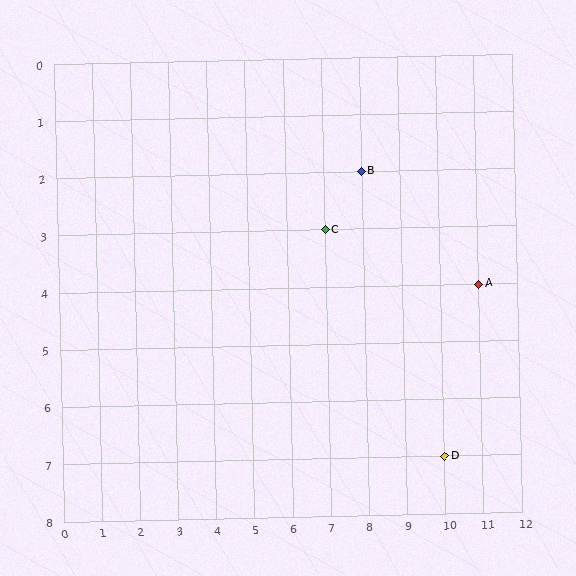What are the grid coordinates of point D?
Point D is at grid coordinates (10, 7).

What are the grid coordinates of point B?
Point B is at grid coordinates (8, 2).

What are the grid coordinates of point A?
Point A is at grid coordinates (11, 4).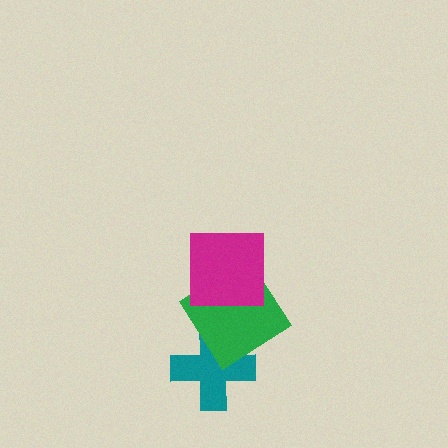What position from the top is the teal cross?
The teal cross is 3rd from the top.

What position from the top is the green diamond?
The green diamond is 2nd from the top.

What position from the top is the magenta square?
The magenta square is 1st from the top.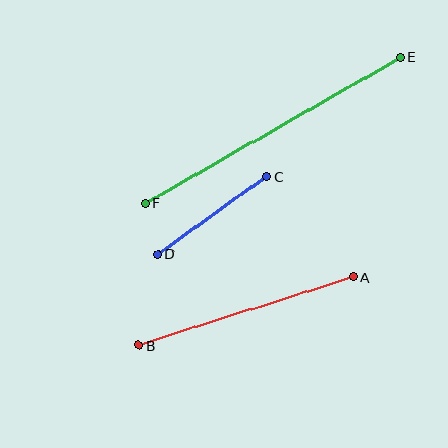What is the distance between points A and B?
The distance is approximately 225 pixels.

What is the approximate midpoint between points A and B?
The midpoint is at approximately (246, 311) pixels.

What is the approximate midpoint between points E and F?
The midpoint is at approximately (273, 130) pixels.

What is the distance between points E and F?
The distance is approximately 293 pixels.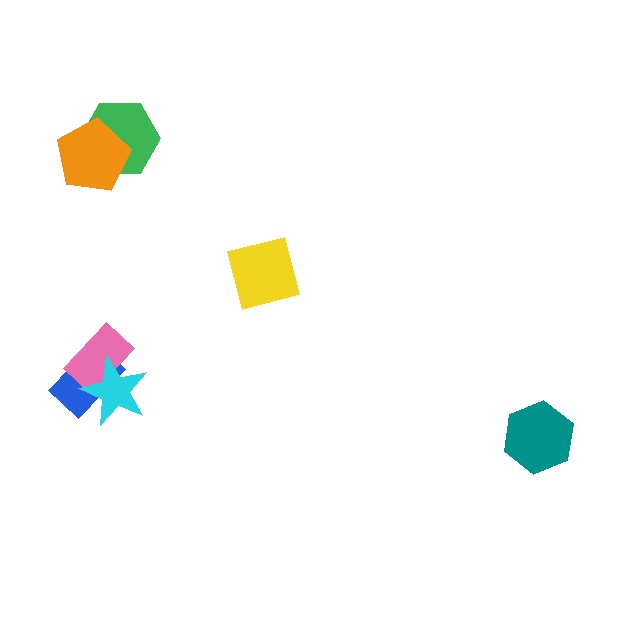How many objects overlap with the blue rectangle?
2 objects overlap with the blue rectangle.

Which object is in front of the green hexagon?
The orange pentagon is in front of the green hexagon.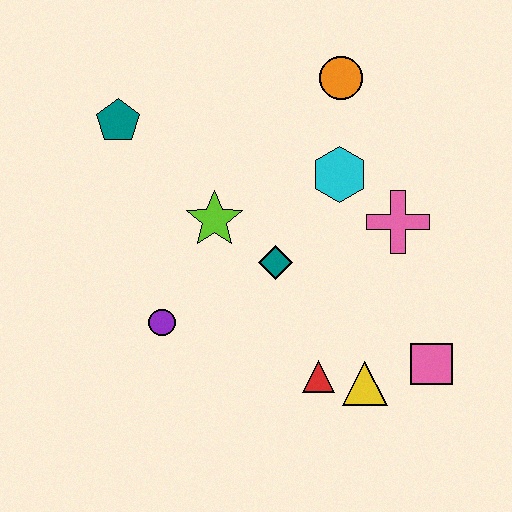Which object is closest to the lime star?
The teal diamond is closest to the lime star.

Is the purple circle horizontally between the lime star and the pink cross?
No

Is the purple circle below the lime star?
Yes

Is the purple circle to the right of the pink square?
No